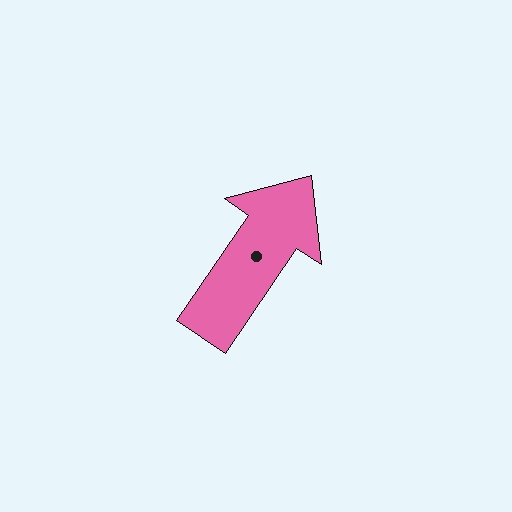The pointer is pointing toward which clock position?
Roughly 1 o'clock.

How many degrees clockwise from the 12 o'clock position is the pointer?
Approximately 34 degrees.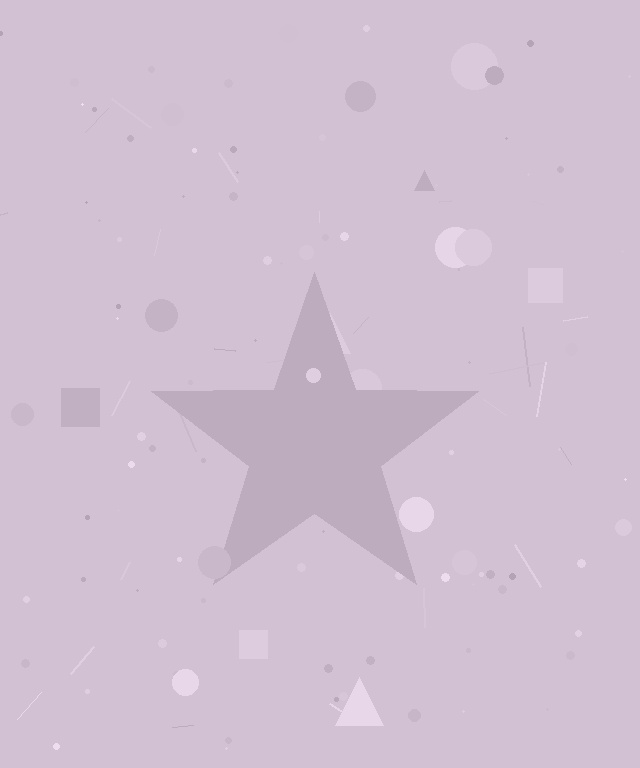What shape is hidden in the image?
A star is hidden in the image.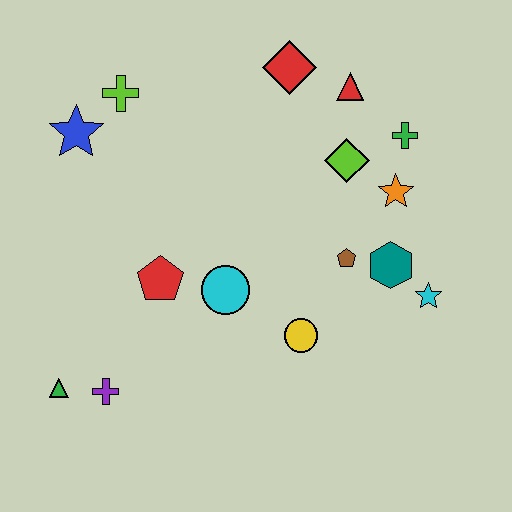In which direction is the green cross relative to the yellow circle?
The green cross is above the yellow circle.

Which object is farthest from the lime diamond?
The green triangle is farthest from the lime diamond.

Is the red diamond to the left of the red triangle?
Yes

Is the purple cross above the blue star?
No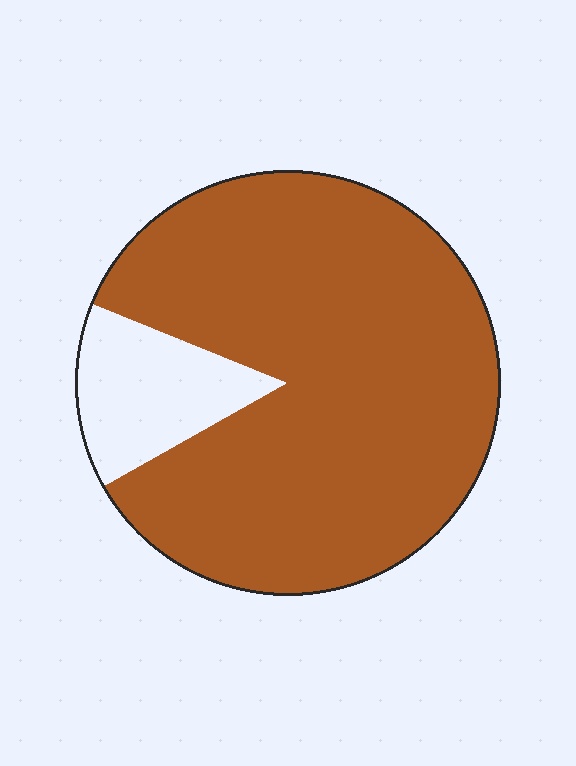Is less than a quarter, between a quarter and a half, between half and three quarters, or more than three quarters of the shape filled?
More than three quarters.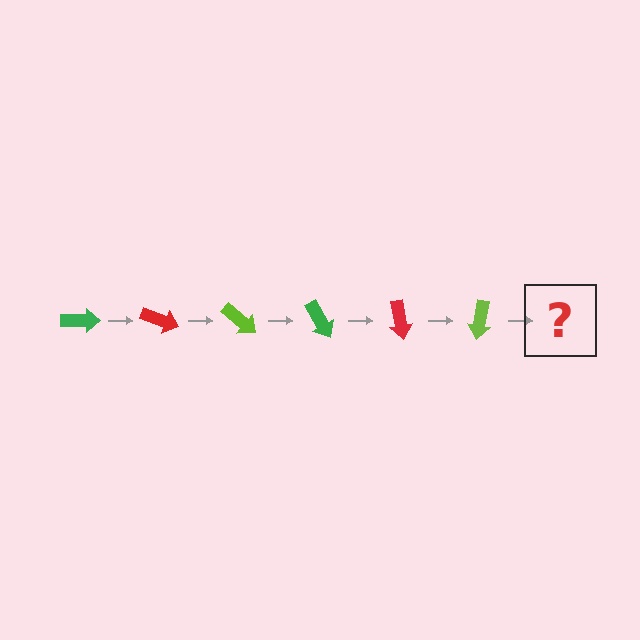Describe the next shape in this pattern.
It should be a green arrow, rotated 120 degrees from the start.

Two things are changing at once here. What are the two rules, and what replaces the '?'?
The two rules are that it rotates 20 degrees each step and the color cycles through green, red, and lime. The '?' should be a green arrow, rotated 120 degrees from the start.